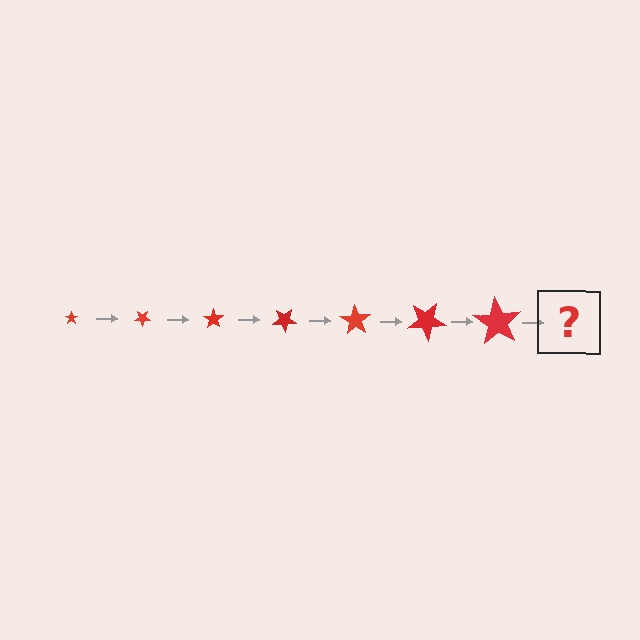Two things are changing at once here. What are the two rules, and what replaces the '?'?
The two rules are that the star grows larger each step and it rotates 35 degrees each step. The '?' should be a star, larger than the previous one and rotated 245 degrees from the start.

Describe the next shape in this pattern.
It should be a star, larger than the previous one and rotated 245 degrees from the start.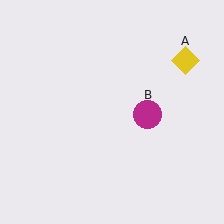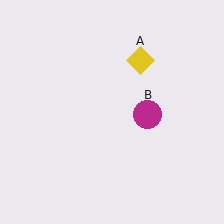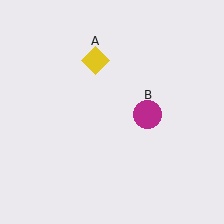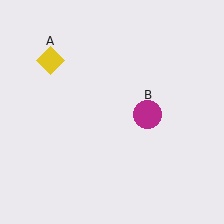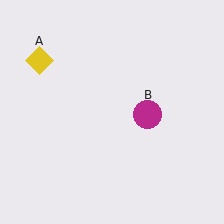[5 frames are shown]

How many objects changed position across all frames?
1 object changed position: yellow diamond (object A).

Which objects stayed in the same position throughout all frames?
Magenta circle (object B) remained stationary.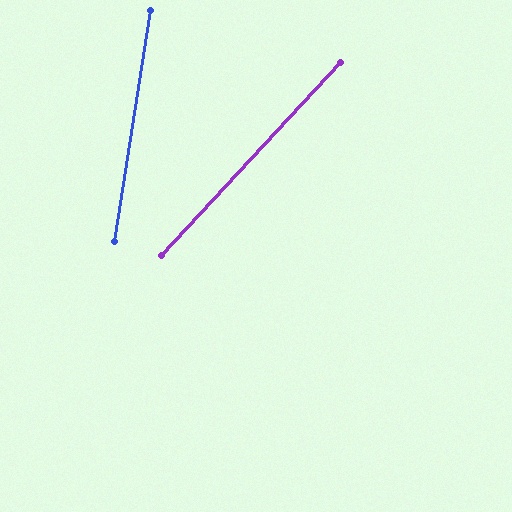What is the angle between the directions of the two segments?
Approximately 34 degrees.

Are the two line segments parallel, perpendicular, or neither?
Neither parallel nor perpendicular — they differ by about 34°.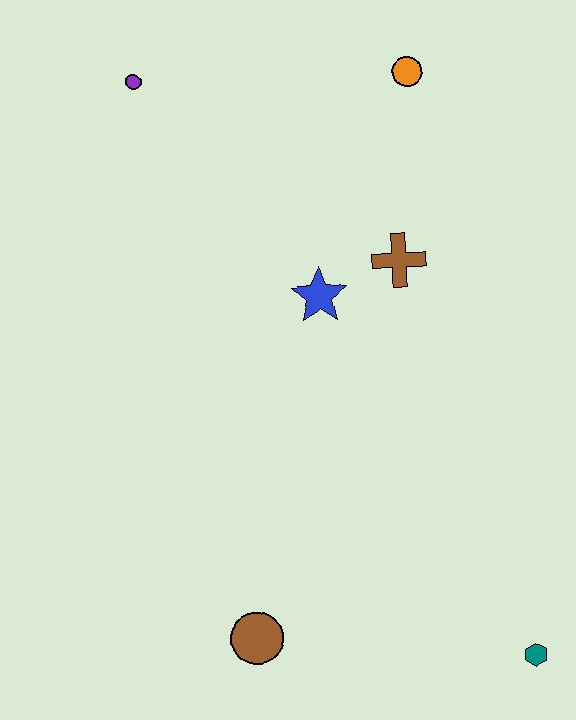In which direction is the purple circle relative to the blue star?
The purple circle is above the blue star.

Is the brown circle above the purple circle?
No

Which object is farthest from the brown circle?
The orange circle is farthest from the brown circle.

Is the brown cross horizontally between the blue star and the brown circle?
No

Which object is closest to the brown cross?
The blue star is closest to the brown cross.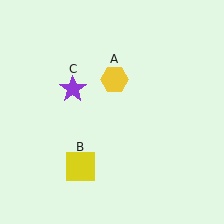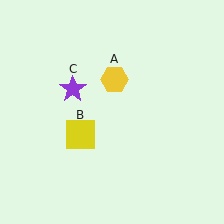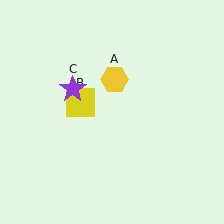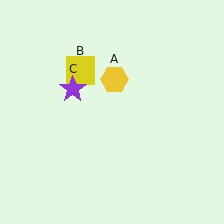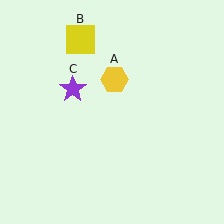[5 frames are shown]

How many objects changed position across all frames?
1 object changed position: yellow square (object B).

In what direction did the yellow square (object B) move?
The yellow square (object B) moved up.